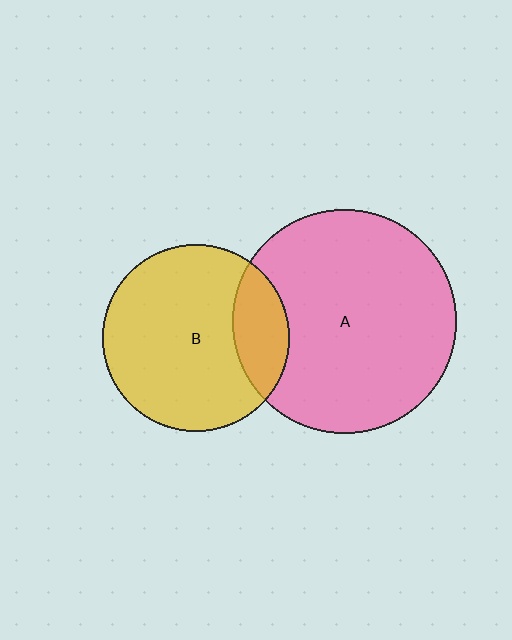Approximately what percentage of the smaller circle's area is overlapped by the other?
Approximately 20%.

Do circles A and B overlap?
Yes.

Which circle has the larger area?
Circle A (pink).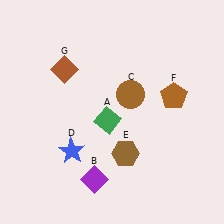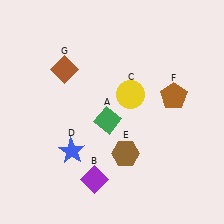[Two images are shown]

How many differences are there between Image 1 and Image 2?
There is 1 difference between the two images.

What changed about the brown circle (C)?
In Image 1, C is brown. In Image 2, it changed to yellow.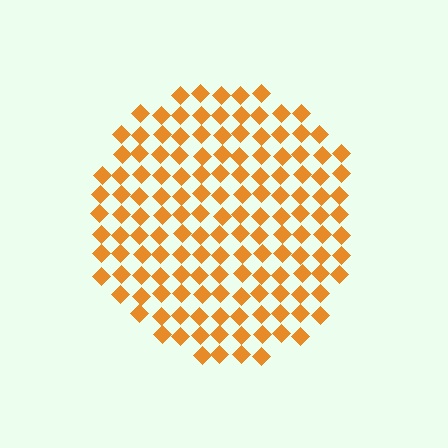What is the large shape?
The large shape is a circle.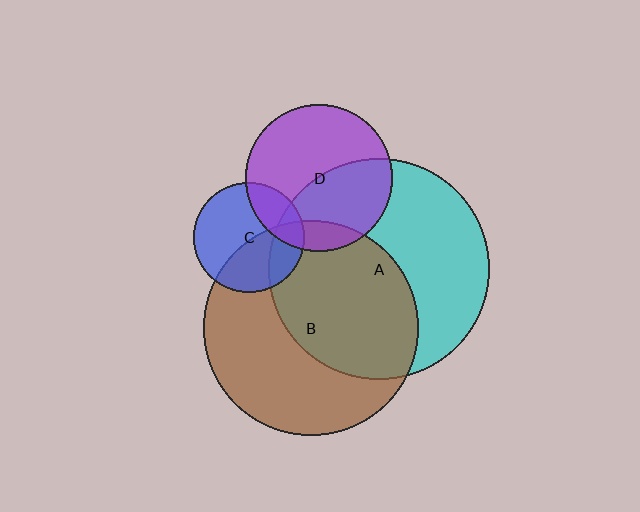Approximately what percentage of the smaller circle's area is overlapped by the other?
Approximately 50%.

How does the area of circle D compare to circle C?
Approximately 1.8 times.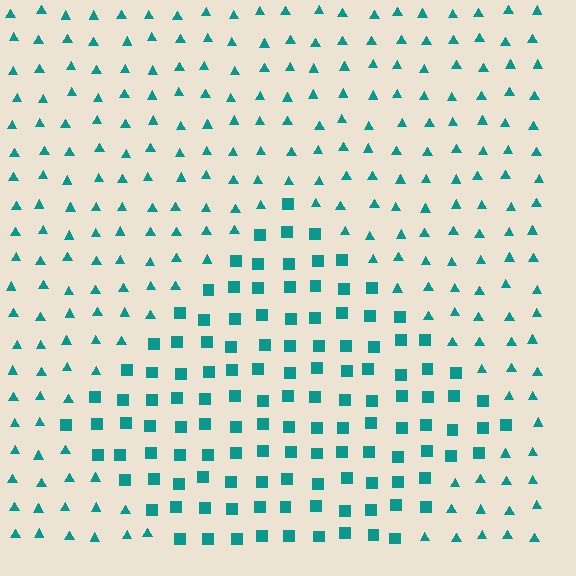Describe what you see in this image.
The image is filled with small teal elements arranged in a uniform grid. A diamond-shaped region contains squares, while the surrounding area contains triangles. The boundary is defined purely by the change in element shape.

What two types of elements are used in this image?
The image uses squares inside the diamond region and triangles outside it.